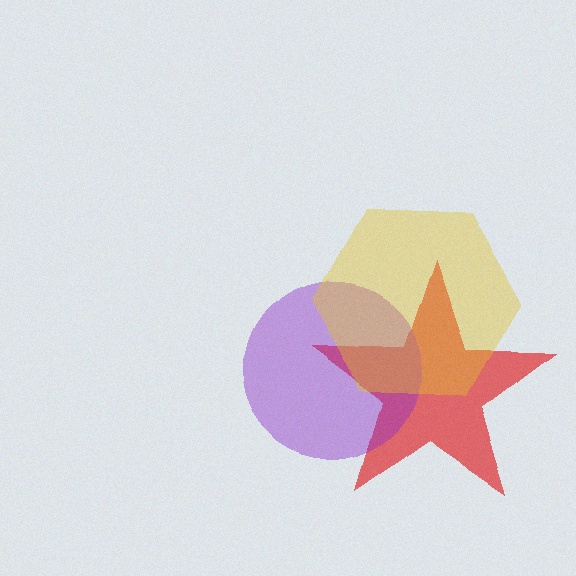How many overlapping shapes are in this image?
There are 3 overlapping shapes in the image.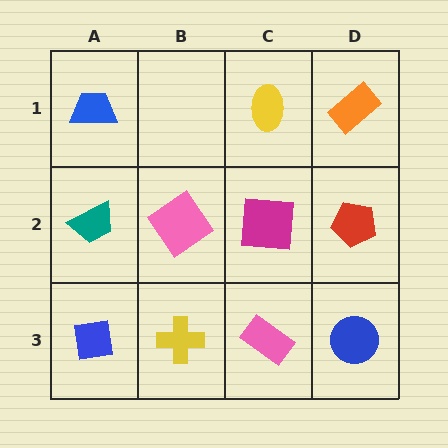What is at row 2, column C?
A magenta square.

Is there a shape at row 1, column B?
No, that cell is empty.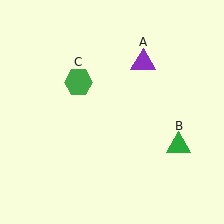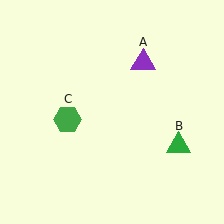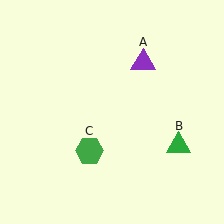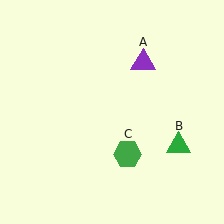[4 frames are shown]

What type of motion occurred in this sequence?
The green hexagon (object C) rotated counterclockwise around the center of the scene.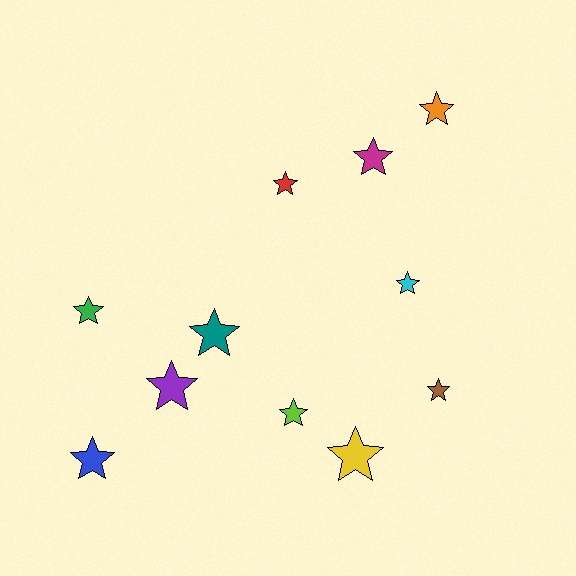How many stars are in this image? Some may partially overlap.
There are 11 stars.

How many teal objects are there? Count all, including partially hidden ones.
There is 1 teal object.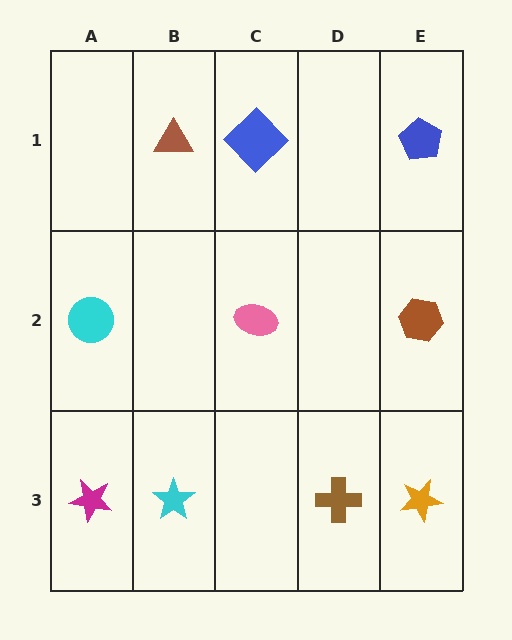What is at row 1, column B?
A brown triangle.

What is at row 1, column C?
A blue diamond.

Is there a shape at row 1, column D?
No, that cell is empty.